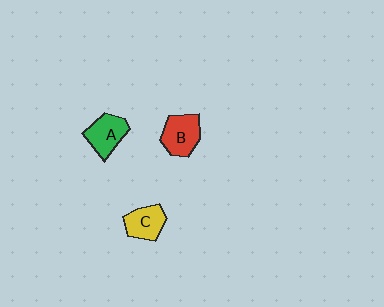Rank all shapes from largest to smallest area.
From largest to smallest: B (red), A (green), C (yellow).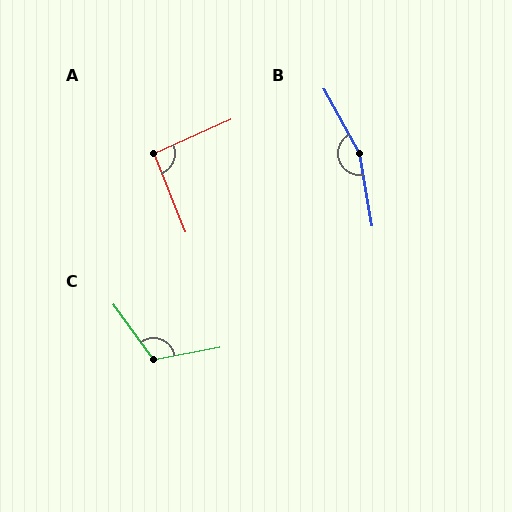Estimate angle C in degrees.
Approximately 116 degrees.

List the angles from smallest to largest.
A (92°), C (116°), B (161°).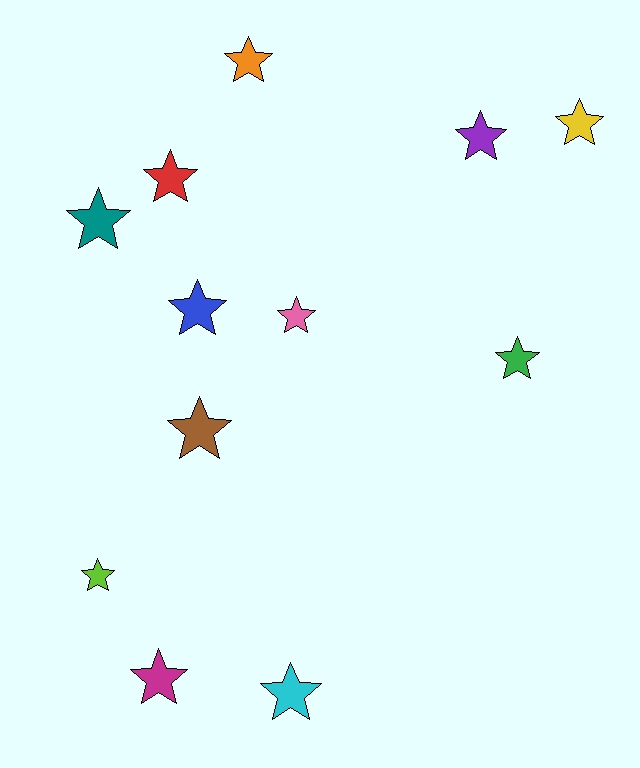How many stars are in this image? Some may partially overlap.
There are 12 stars.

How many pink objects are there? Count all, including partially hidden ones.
There is 1 pink object.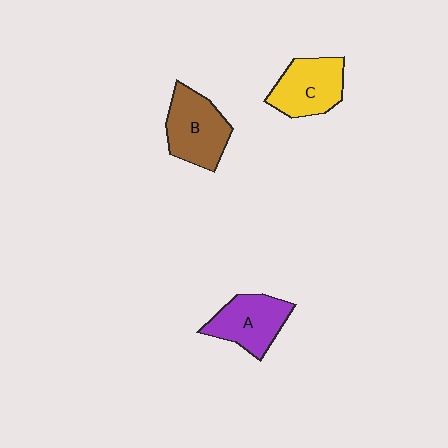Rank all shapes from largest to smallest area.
From largest to smallest: B (brown), A (purple), C (yellow).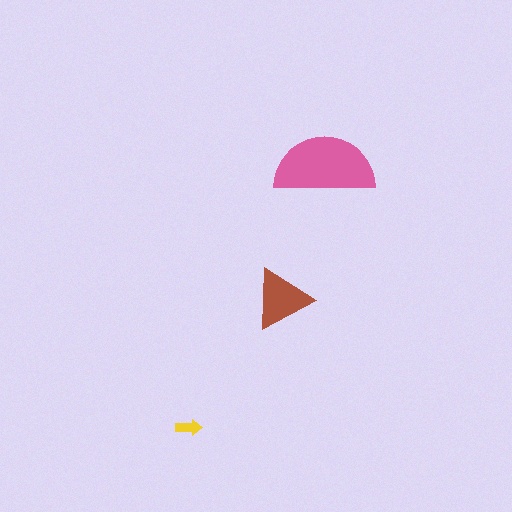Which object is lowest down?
The yellow arrow is bottommost.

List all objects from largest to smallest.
The pink semicircle, the brown triangle, the yellow arrow.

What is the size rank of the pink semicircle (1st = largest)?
1st.